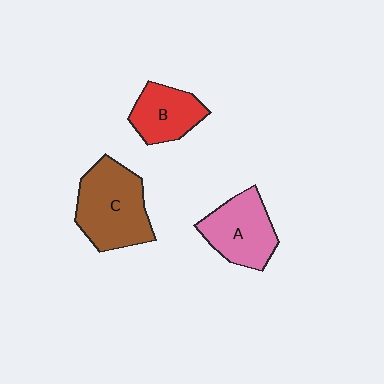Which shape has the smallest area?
Shape B (red).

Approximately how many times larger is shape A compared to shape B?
Approximately 1.2 times.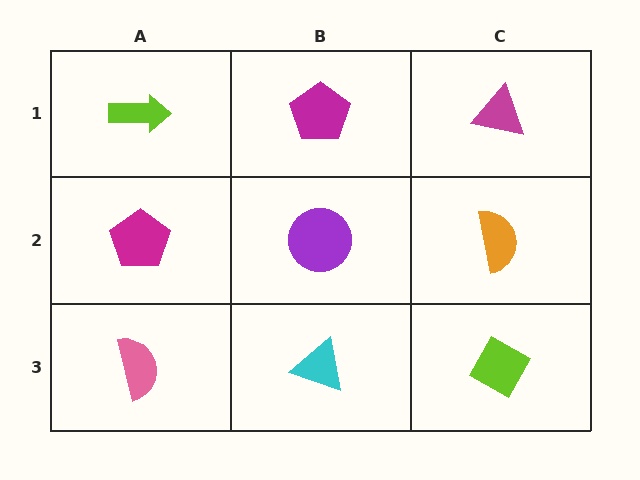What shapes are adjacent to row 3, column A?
A magenta pentagon (row 2, column A), a cyan triangle (row 3, column B).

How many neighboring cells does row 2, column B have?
4.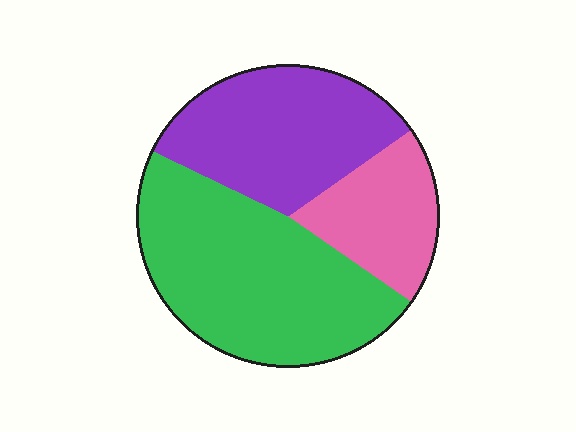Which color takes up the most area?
Green, at roughly 45%.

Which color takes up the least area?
Pink, at roughly 20%.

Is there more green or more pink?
Green.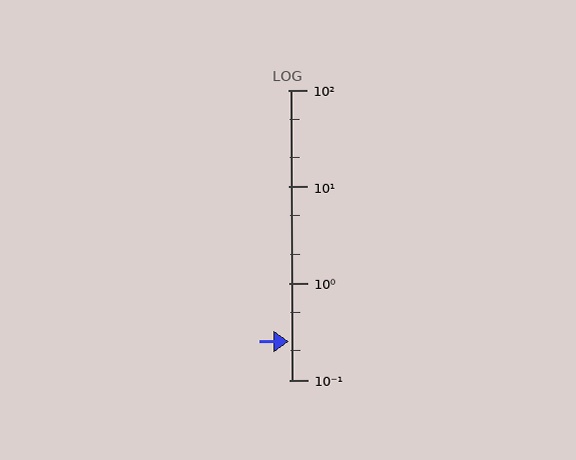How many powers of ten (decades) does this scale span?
The scale spans 3 decades, from 0.1 to 100.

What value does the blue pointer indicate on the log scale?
The pointer indicates approximately 0.25.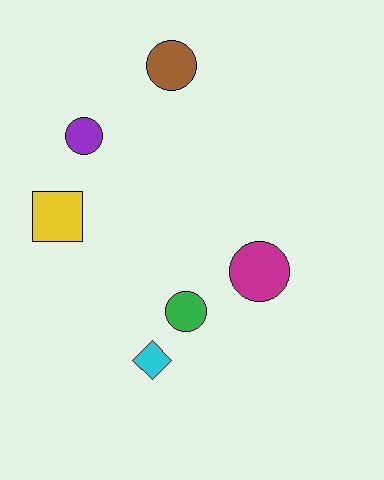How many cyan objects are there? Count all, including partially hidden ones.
There is 1 cyan object.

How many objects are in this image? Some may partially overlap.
There are 6 objects.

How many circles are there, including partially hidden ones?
There are 4 circles.